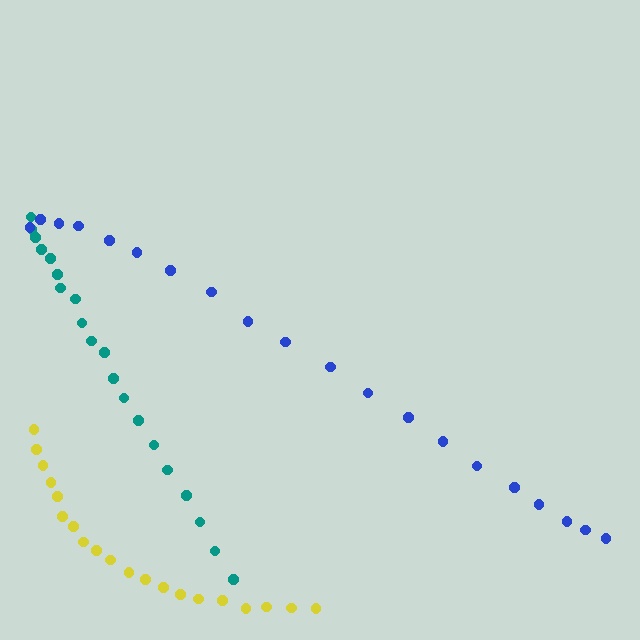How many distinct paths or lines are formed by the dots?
There are 3 distinct paths.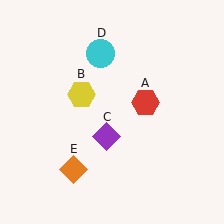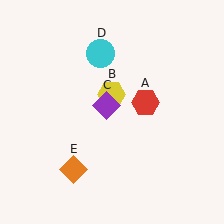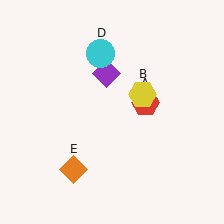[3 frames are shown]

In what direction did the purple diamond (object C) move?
The purple diamond (object C) moved up.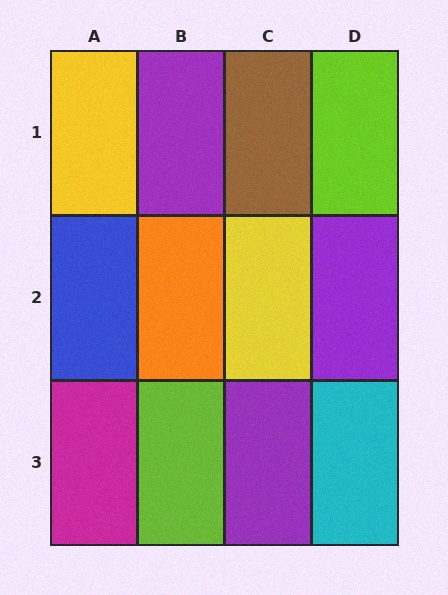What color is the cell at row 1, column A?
Yellow.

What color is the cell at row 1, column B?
Purple.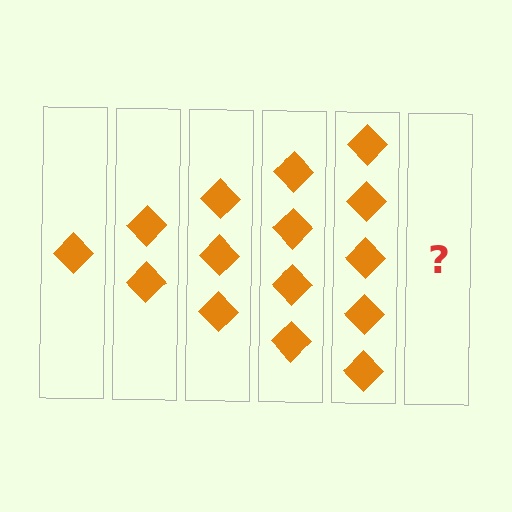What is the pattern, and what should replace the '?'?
The pattern is that each step adds one more diamond. The '?' should be 6 diamonds.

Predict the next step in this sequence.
The next step is 6 diamonds.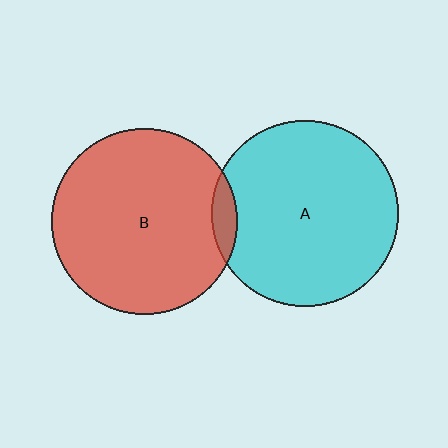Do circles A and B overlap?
Yes.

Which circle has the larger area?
Circle A (cyan).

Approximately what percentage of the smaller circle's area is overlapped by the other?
Approximately 5%.